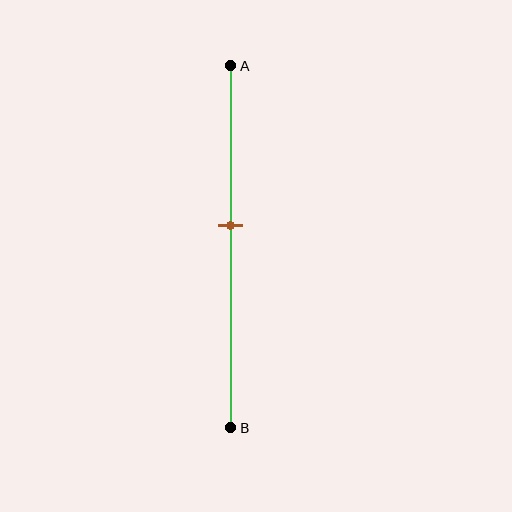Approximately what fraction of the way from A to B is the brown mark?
The brown mark is approximately 45% of the way from A to B.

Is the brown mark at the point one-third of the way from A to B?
No, the mark is at about 45% from A, not at the 33% one-third point.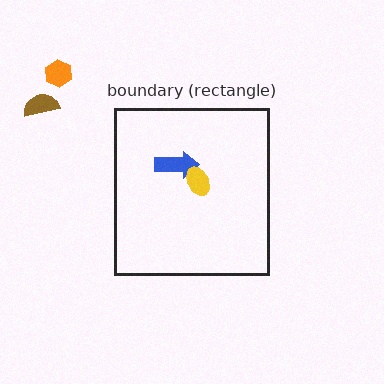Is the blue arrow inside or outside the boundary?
Inside.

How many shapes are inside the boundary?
2 inside, 2 outside.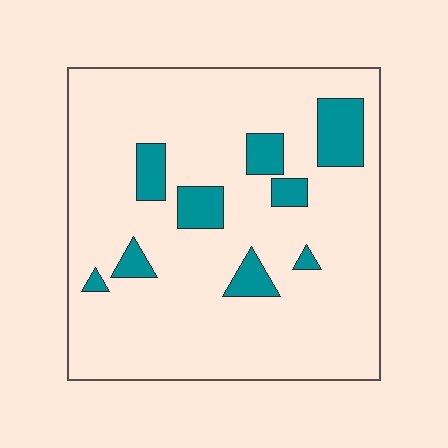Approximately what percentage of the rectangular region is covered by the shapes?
Approximately 15%.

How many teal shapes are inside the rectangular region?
9.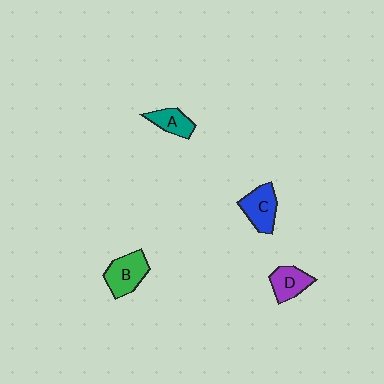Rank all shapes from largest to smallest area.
From largest to smallest: B (green), C (blue), D (purple), A (teal).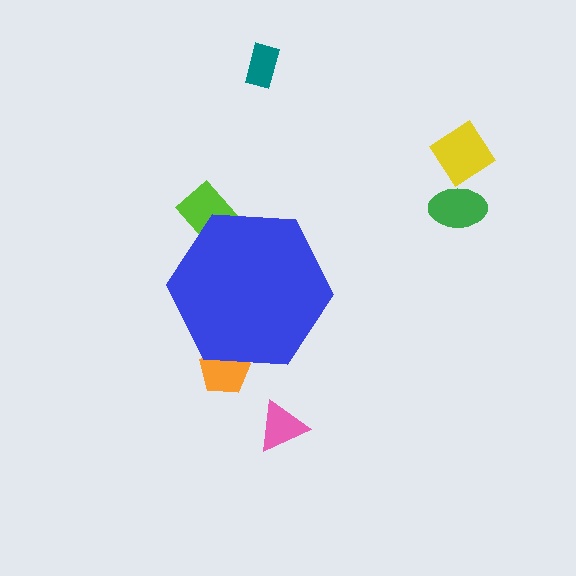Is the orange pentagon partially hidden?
Yes, the orange pentagon is partially hidden behind the blue hexagon.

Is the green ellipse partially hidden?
No, the green ellipse is fully visible.